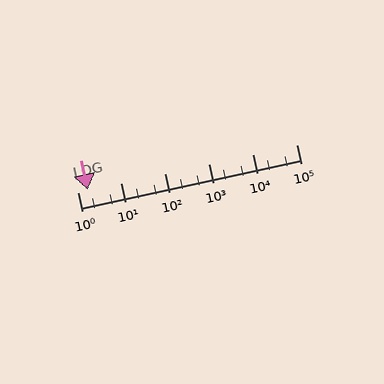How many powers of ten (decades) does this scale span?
The scale spans 5 decades, from 1 to 100000.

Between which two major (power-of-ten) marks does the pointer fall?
The pointer is between 1 and 10.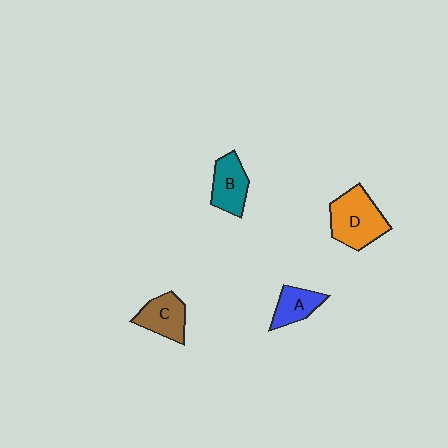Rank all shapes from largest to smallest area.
From largest to smallest: D (orange), B (teal), C (brown), A (blue).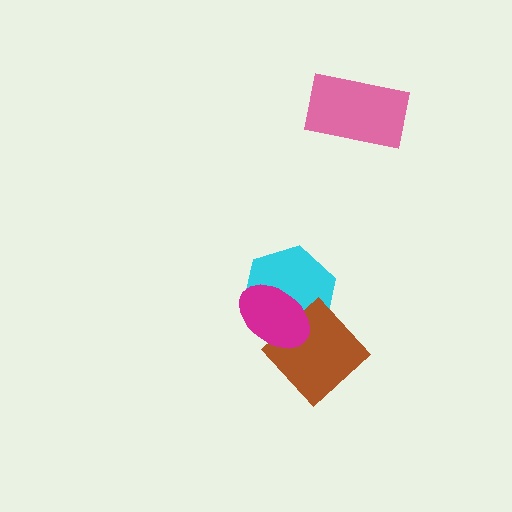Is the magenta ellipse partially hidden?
No, no other shape covers it.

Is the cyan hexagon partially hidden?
Yes, it is partially covered by another shape.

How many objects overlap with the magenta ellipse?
2 objects overlap with the magenta ellipse.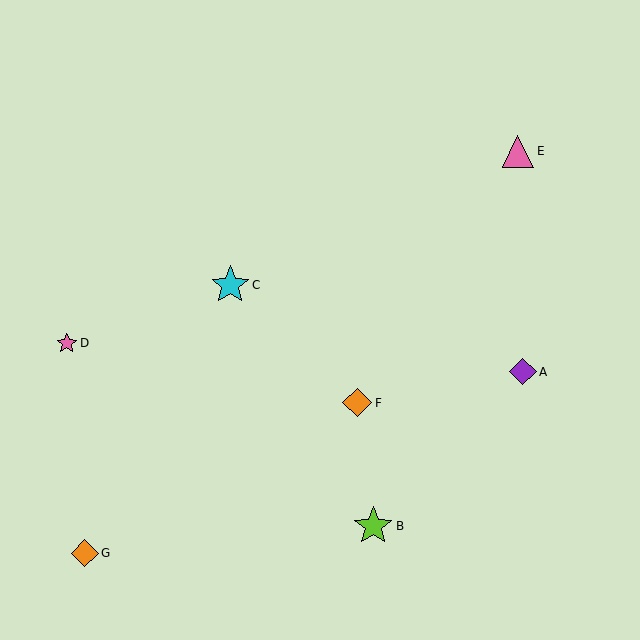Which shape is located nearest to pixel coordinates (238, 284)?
The cyan star (labeled C) at (230, 285) is nearest to that location.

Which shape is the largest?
The lime star (labeled B) is the largest.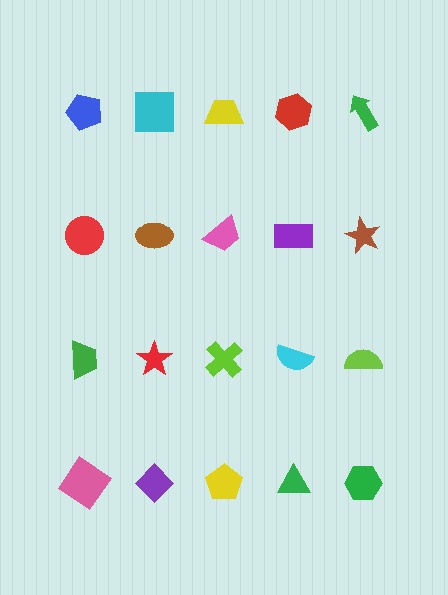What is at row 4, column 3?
A yellow pentagon.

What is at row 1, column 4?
A red hexagon.